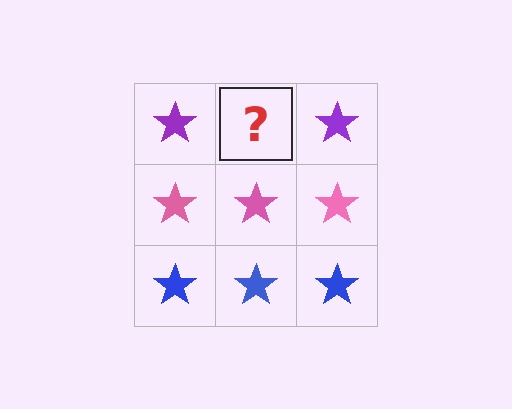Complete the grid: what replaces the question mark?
The question mark should be replaced with a purple star.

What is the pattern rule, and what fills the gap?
The rule is that each row has a consistent color. The gap should be filled with a purple star.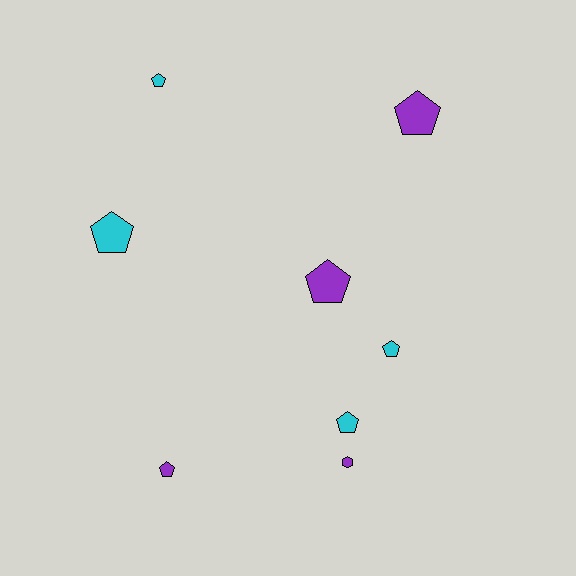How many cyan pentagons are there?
There are 4 cyan pentagons.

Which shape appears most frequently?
Pentagon, with 7 objects.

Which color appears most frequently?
Purple, with 4 objects.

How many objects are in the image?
There are 8 objects.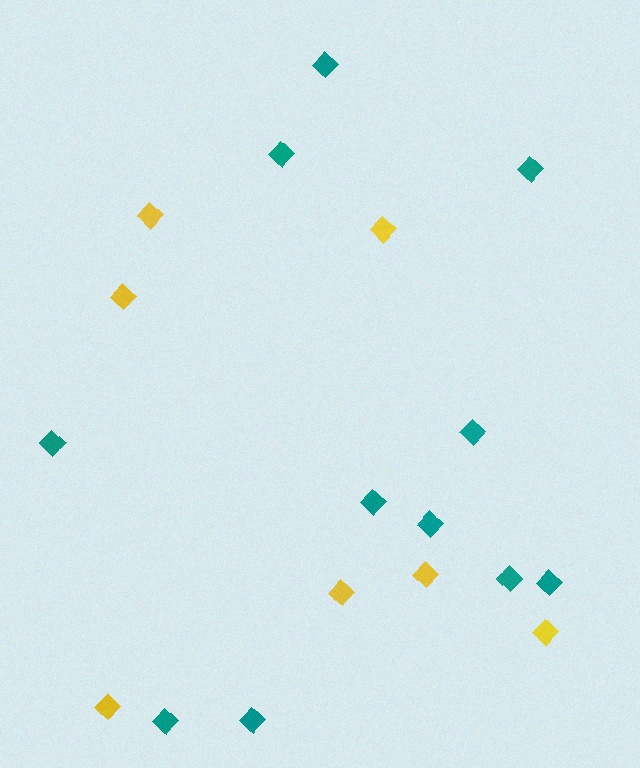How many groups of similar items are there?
There are 2 groups: one group of yellow diamonds (7) and one group of teal diamonds (11).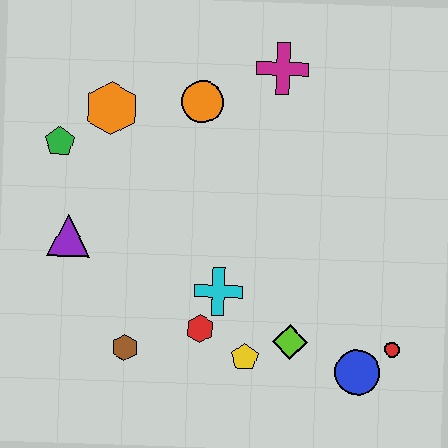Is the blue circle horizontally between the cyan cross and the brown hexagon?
No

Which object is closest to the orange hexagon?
The green pentagon is closest to the orange hexagon.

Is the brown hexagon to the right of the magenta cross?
No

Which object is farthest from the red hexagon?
The magenta cross is farthest from the red hexagon.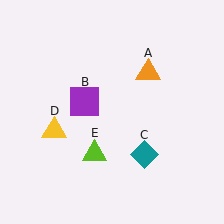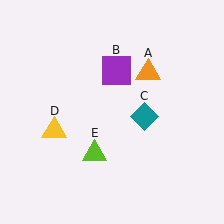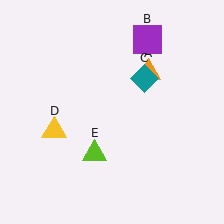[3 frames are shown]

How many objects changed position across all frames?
2 objects changed position: purple square (object B), teal diamond (object C).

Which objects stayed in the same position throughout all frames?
Orange triangle (object A) and yellow triangle (object D) and lime triangle (object E) remained stationary.